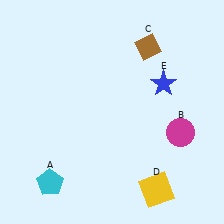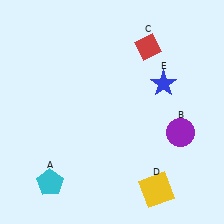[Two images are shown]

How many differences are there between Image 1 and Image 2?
There are 2 differences between the two images.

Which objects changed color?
B changed from magenta to purple. C changed from brown to red.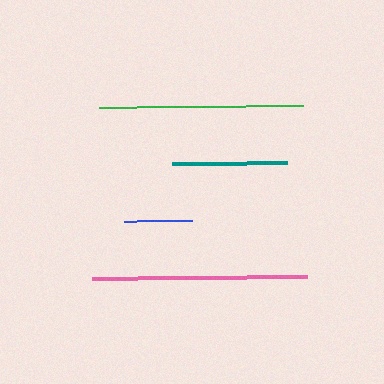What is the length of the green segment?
The green segment is approximately 204 pixels long.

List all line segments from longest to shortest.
From longest to shortest: pink, green, teal, blue.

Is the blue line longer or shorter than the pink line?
The pink line is longer than the blue line.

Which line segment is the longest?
The pink line is the longest at approximately 215 pixels.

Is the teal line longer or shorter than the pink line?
The pink line is longer than the teal line.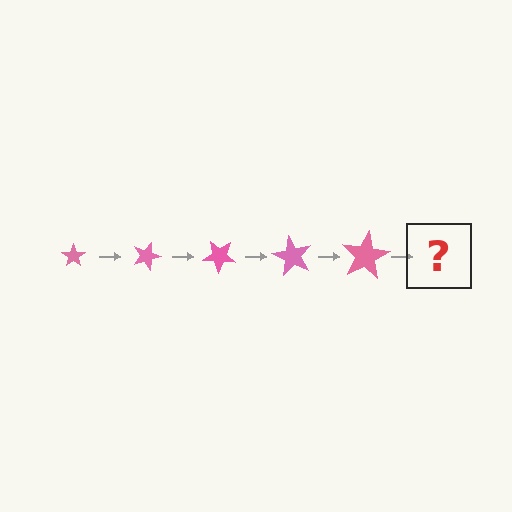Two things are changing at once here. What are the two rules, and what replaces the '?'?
The two rules are that the star grows larger each step and it rotates 20 degrees each step. The '?' should be a star, larger than the previous one and rotated 100 degrees from the start.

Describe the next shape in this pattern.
It should be a star, larger than the previous one and rotated 100 degrees from the start.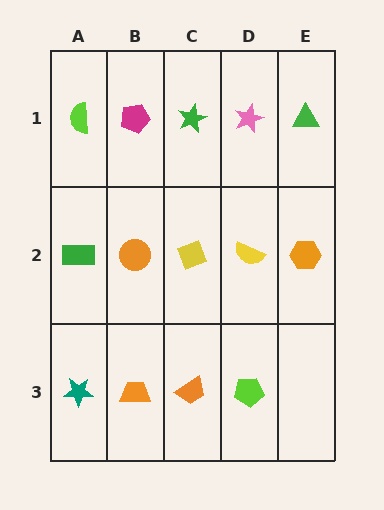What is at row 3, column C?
An orange trapezoid.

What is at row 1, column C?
A green star.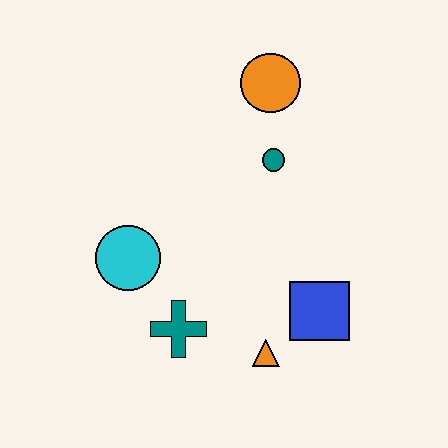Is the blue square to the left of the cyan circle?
No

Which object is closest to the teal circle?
The orange circle is closest to the teal circle.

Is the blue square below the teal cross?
No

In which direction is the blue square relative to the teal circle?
The blue square is below the teal circle.